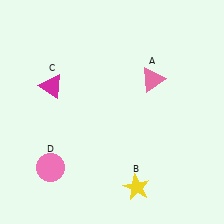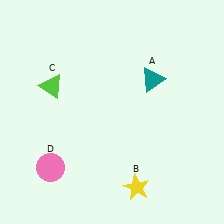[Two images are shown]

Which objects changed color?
A changed from pink to teal. C changed from magenta to lime.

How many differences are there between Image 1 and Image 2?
There are 2 differences between the two images.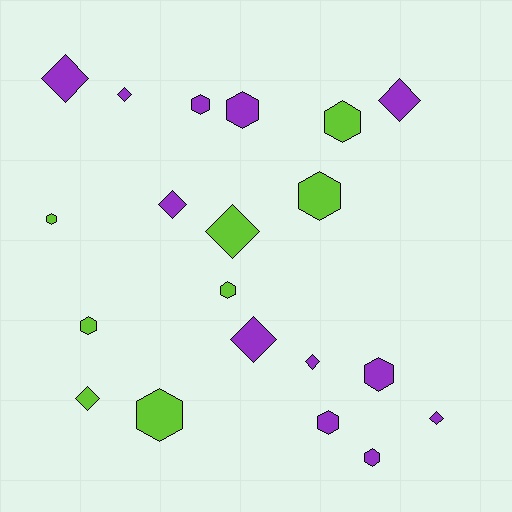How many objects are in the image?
There are 20 objects.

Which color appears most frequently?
Purple, with 12 objects.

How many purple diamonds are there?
There are 7 purple diamonds.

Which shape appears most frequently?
Hexagon, with 11 objects.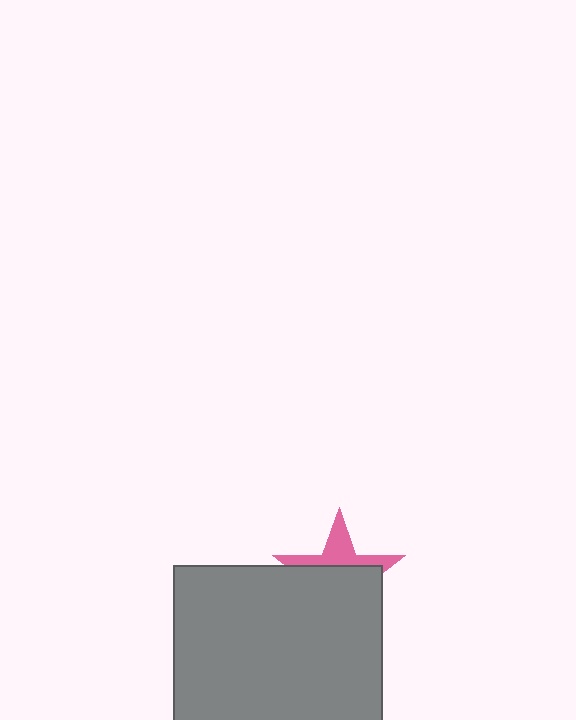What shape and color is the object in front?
The object in front is a gray square.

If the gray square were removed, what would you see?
You would see the complete pink star.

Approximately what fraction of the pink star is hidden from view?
Roughly 64% of the pink star is hidden behind the gray square.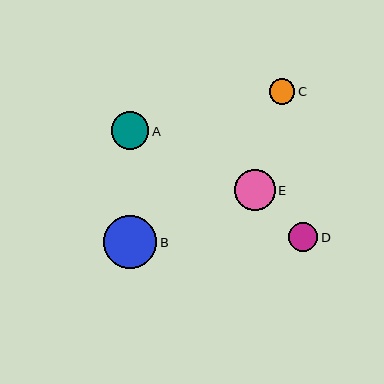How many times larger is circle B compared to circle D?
Circle B is approximately 1.8 times the size of circle D.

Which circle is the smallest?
Circle C is the smallest with a size of approximately 26 pixels.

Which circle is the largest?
Circle B is the largest with a size of approximately 53 pixels.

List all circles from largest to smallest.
From largest to smallest: B, E, A, D, C.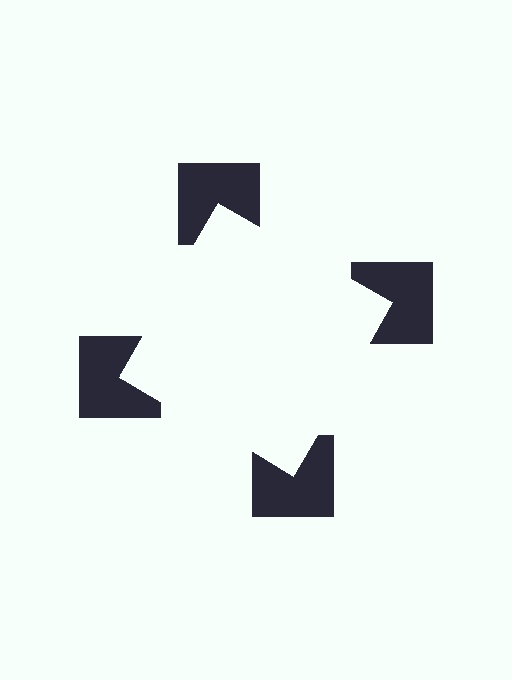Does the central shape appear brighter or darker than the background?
It typically appears slightly brighter than the background, even though no actual brightness change is drawn.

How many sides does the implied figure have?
4 sides.